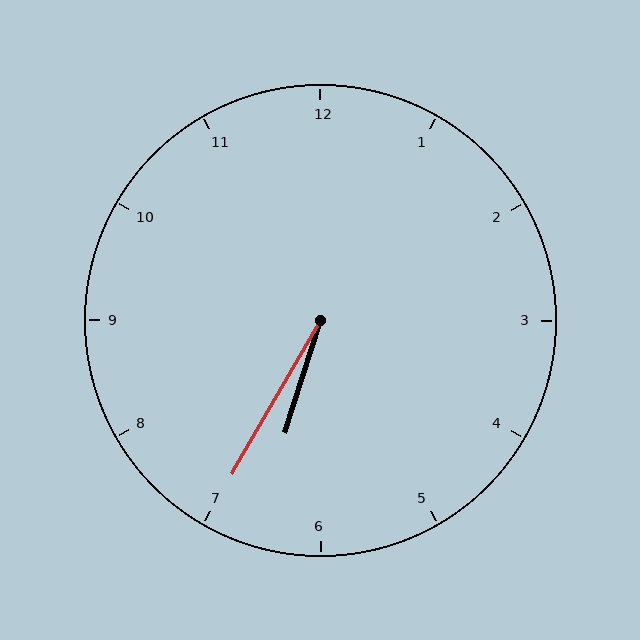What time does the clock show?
6:35.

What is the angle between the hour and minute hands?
Approximately 12 degrees.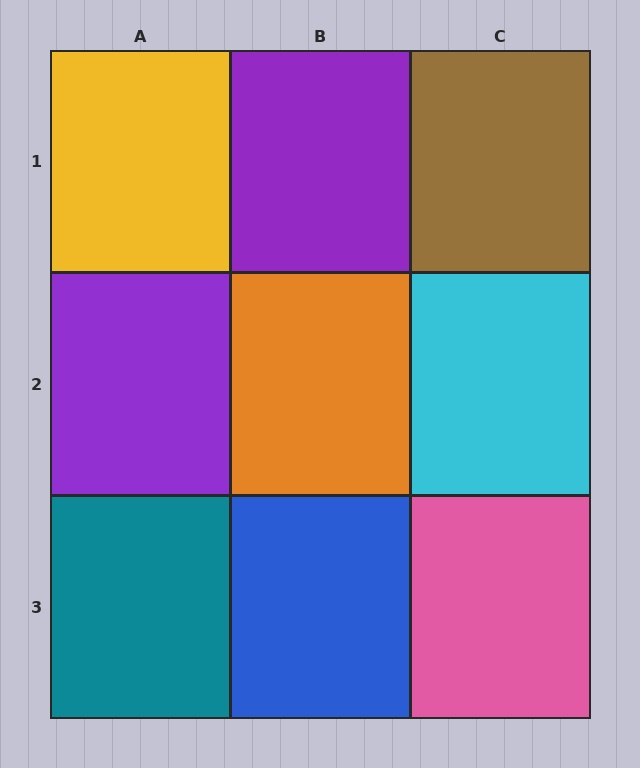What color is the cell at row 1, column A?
Yellow.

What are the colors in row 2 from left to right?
Purple, orange, cyan.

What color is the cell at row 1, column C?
Brown.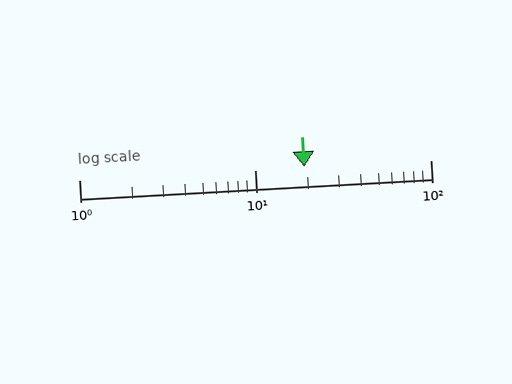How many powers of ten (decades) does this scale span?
The scale spans 2 decades, from 1 to 100.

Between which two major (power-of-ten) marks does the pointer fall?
The pointer is between 10 and 100.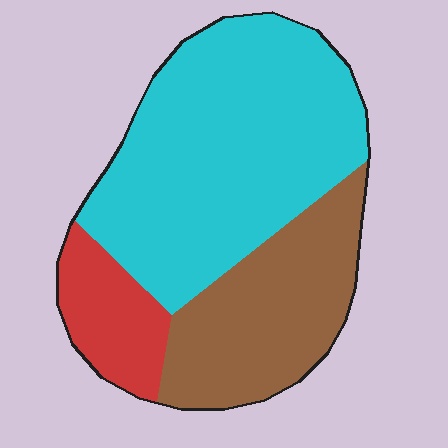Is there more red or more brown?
Brown.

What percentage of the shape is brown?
Brown takes up between a sixth and a third of the shape.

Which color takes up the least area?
Red, at roughly 15%.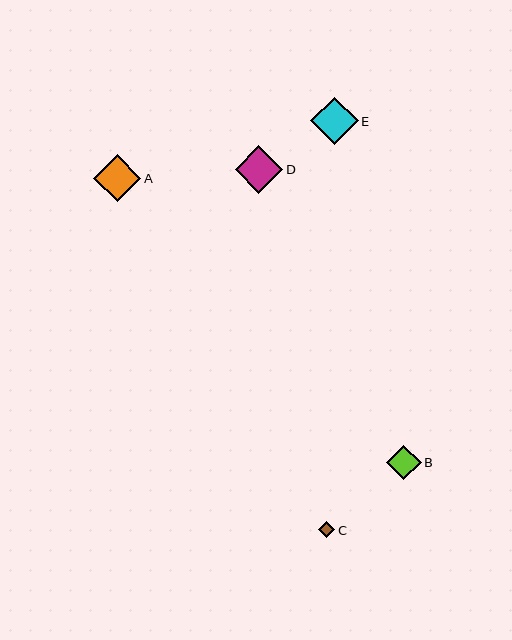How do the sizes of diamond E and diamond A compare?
Diamond E and diamond A are approximately the same size.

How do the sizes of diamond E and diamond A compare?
Diamond E and diamond A are approximately the same size.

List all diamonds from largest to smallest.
From largest to smallest: D, E, A, B, C.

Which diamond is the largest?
Diamond D is the largest with a size of approximately 48 pixels.